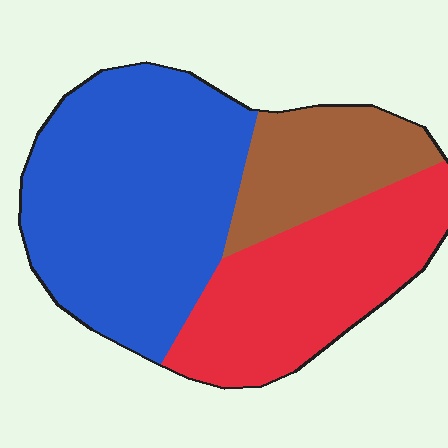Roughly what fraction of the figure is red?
Red covers 32% of the figure.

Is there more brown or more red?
Red.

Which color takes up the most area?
Blue, at roughly 50%.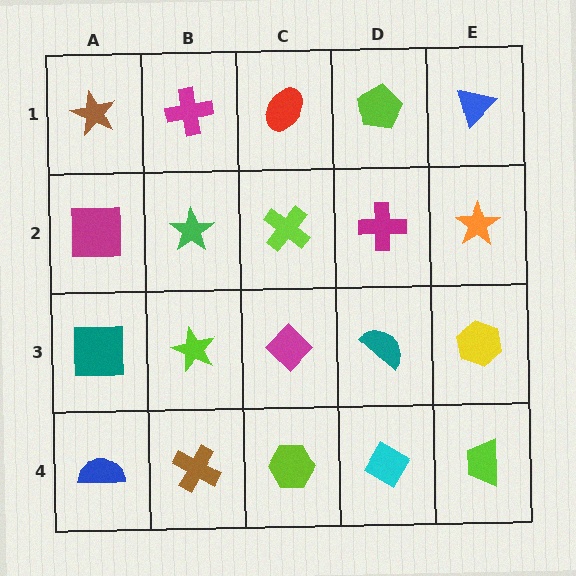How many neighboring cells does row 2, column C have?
4.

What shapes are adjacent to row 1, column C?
A lime cross (row 2, column C), a magenta cross (row 1, column B), a lime pentagon (row 1, column D).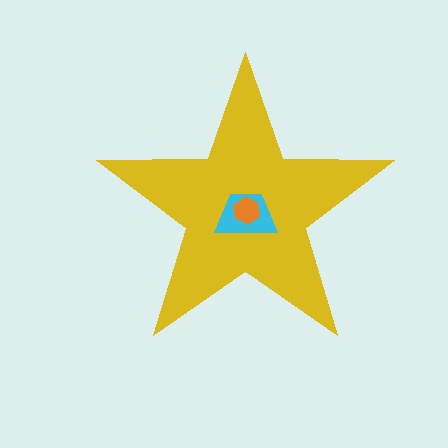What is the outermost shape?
The yellow star.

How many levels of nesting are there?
3.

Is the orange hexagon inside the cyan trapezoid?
Yes.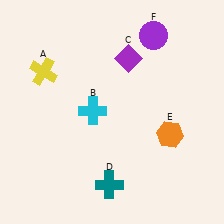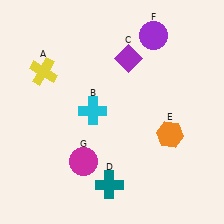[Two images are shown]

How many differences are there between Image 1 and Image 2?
There is 1 difference between the two images.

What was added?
A magenta circle (G) was added in Image 2.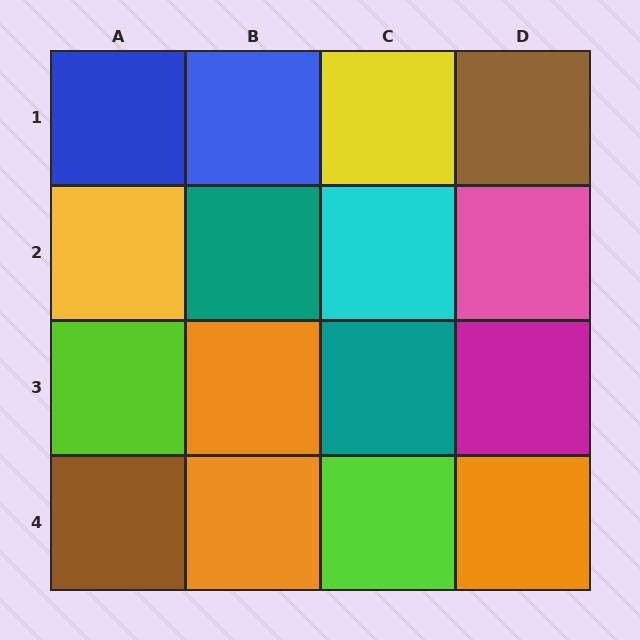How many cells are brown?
2 cells are brown.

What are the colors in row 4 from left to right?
Brown, orange, lime, orange.